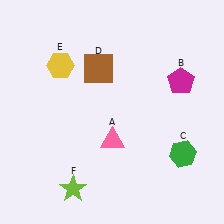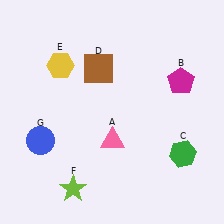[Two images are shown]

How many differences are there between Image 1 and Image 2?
There is 1 difference between the two images.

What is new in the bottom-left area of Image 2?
A blue circle (G) was added in the bottom-left area of Image 2.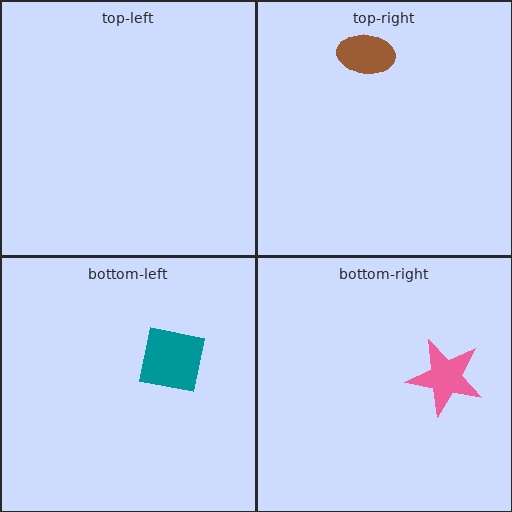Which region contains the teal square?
The bottom-left region.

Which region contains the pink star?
The bottom-right region.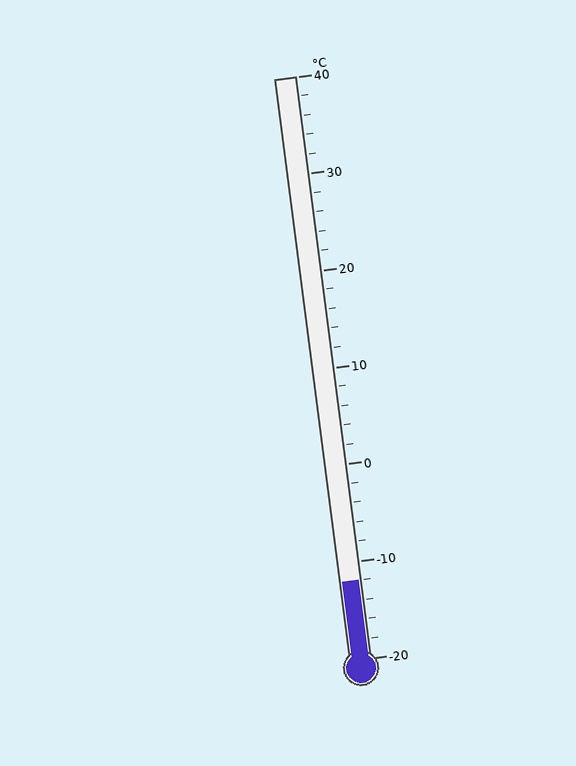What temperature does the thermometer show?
The thermometer shows approximately -12°C.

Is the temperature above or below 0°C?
The temperature is below 0°C.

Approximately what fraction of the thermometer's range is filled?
The thermometer is filled to approximately 15% of its range.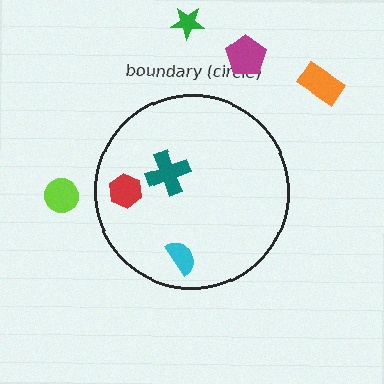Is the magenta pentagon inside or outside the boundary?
Outside.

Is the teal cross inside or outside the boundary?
Inside.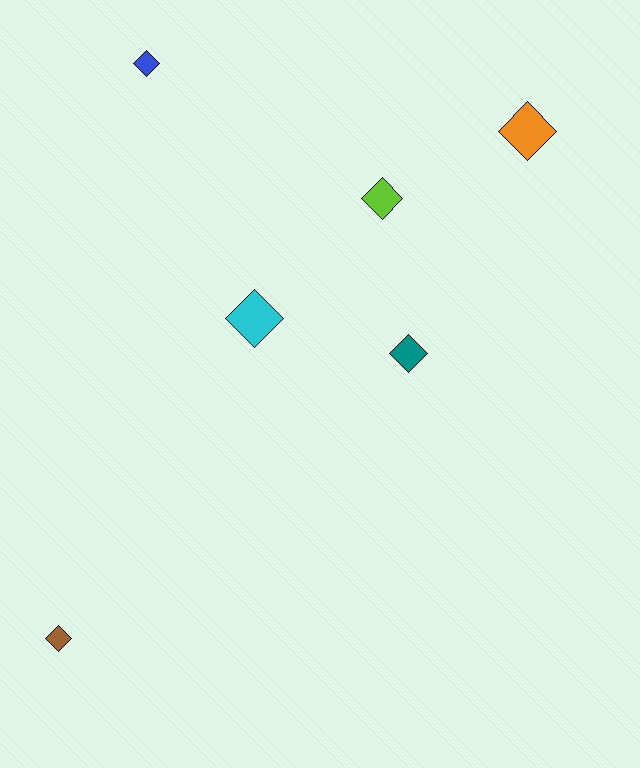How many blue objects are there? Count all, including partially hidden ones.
There is 1 blue object.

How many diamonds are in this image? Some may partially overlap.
There are 6 diamonds.